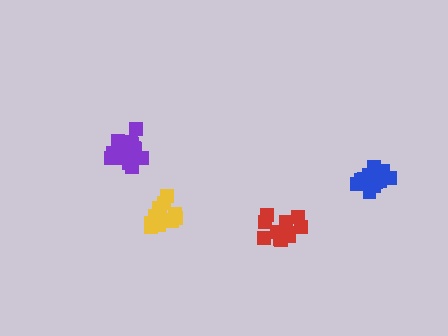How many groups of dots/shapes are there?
There are 4 groups.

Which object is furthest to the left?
The purple cluster is leftmost.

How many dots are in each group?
Group 1: 16 dots, Group 2: 14 dots, Group 3: 13 dots, Group 4: 18 dots (61 total).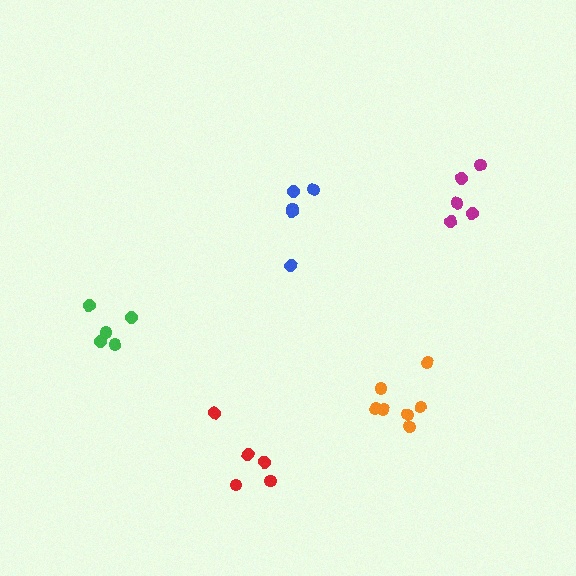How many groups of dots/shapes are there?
There are 5 groups.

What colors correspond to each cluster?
The clusters are colored: blue, green, red, orange, magenta.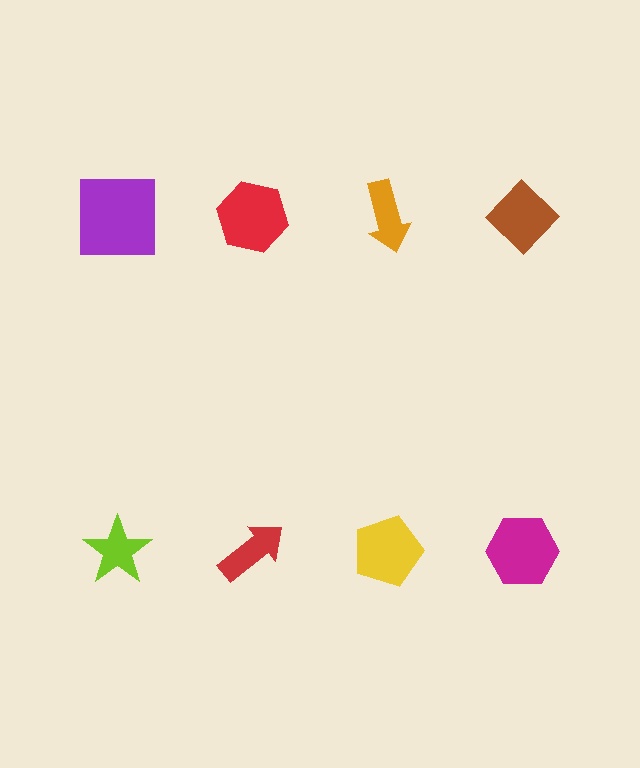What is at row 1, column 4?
A brown diamond.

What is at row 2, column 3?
A yellow pentagon.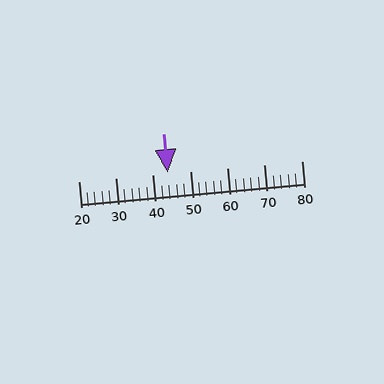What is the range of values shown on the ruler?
The ruler shows values from 20 to 80.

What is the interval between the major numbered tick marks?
The major tick marks are spaced 10 units apart.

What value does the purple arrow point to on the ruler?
The purple arrow points to approximately 44.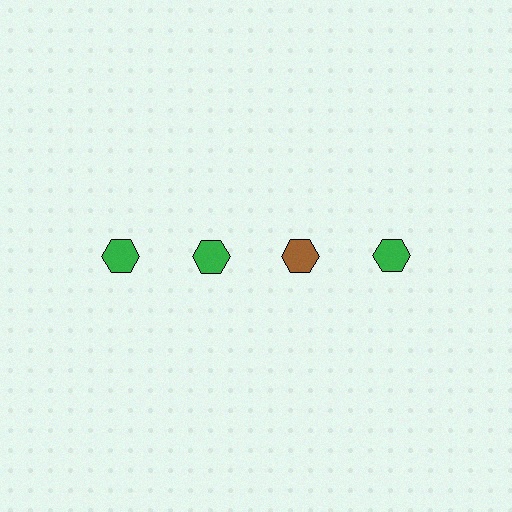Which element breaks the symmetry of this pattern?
The brown hexagon in the top row, center column breaks the symmetry. All other shapes are green hexagons.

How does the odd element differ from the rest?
It has a different color: brown instead of green.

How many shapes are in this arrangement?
There are 4 shapes arranged in a grid pattern.